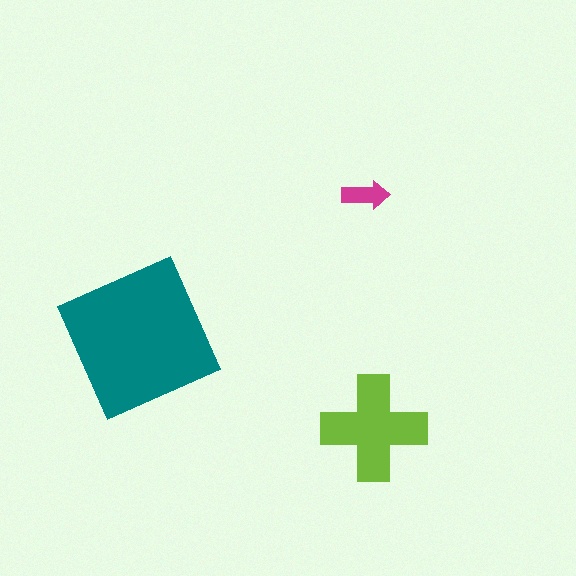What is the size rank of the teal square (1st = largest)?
1st.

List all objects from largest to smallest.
The teal square, the lime cross, the magenta arrow.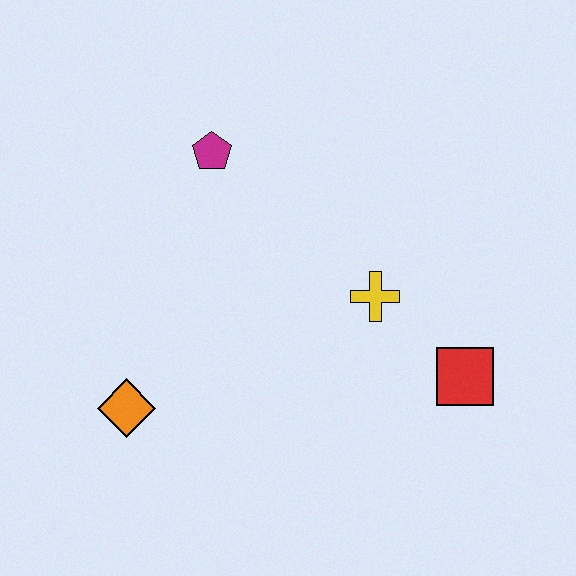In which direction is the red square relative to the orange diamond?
The red square is to the right of the orange diamond.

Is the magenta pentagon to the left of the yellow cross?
Yes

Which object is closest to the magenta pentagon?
The yellow cross is closest to the magenta pentagon.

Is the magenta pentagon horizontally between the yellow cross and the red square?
No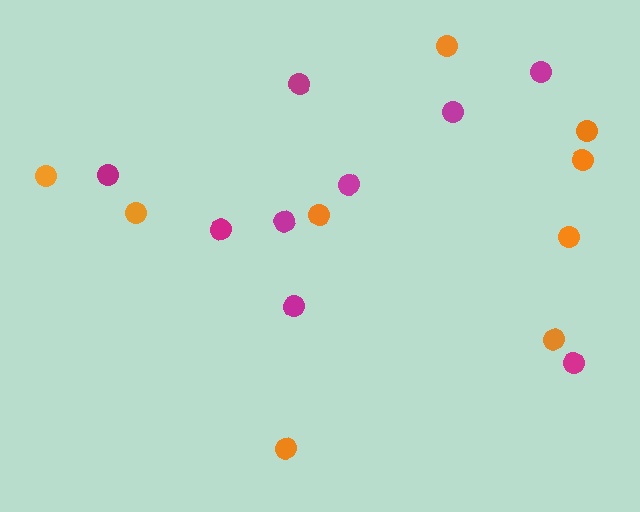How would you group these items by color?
There are 2 groups: one group of orange circles (9) and one group of magenta circles (9).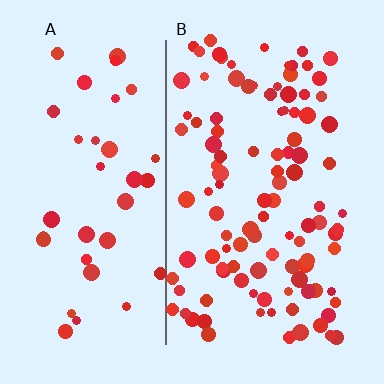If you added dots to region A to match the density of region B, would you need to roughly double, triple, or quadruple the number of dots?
Approximately triple.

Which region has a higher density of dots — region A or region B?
B (the right).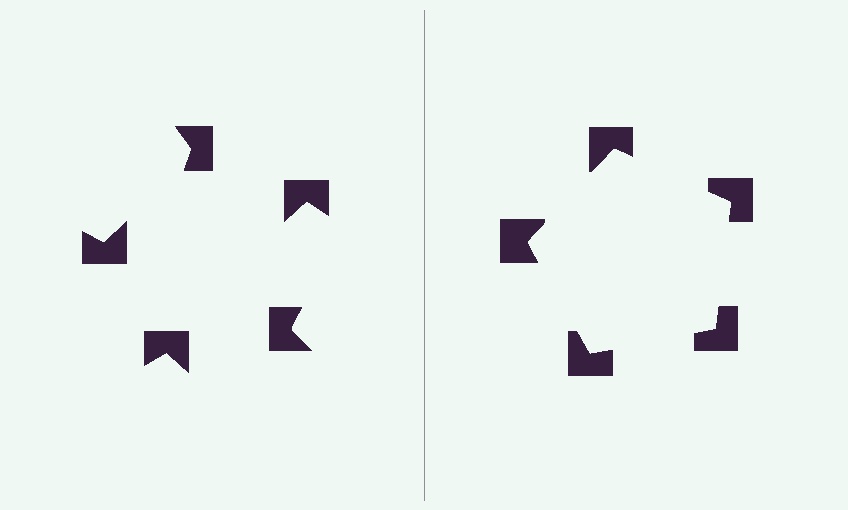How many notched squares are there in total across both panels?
10 — 5 on each side.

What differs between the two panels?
The notched squares are positioned identically on both sides; only the wedge orientations differ. On the right they align to a pentagon; on the left they are misaligned.